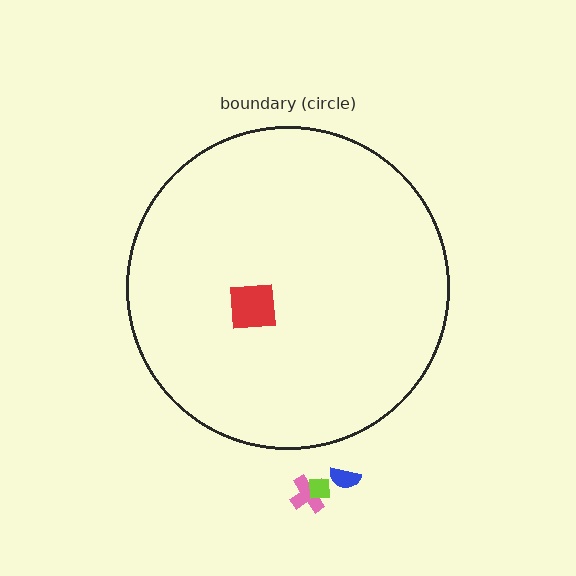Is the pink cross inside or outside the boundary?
Outside.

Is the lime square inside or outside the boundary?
Outside.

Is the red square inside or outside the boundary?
Inside.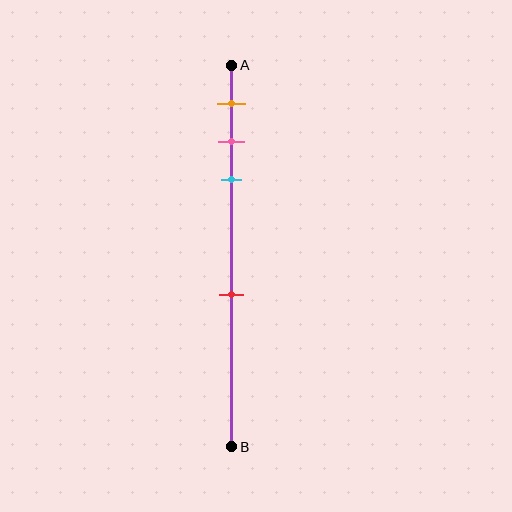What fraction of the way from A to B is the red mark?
The red mark is approximately 60% (0.6) of the way from A to B.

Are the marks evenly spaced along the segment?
No, the marks are not evenly spaced.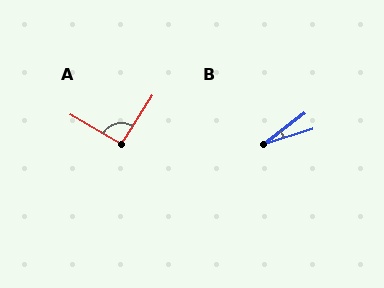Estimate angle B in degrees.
Approximately 19 degrees.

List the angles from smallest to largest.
B (19°), A (93°).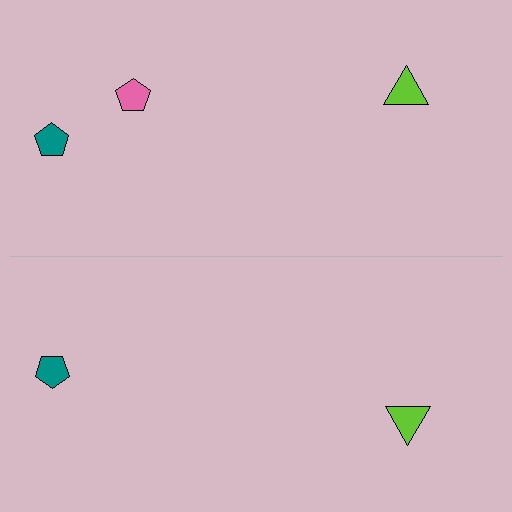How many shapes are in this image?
There are 5 shapes in this image.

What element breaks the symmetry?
A pink pentagon is missing from the bottom side.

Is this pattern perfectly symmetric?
No, the pattern is not perfectly symmetric. A pink pentagon is missing from the bottom side.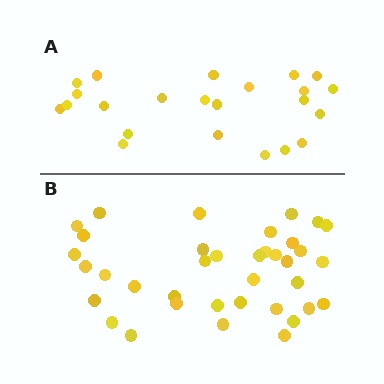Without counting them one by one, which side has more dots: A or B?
Region B (the bottom region) has more dots.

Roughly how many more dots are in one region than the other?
Region B has approximately 15 more dots than region A.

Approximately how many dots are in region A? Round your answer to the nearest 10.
About 20 dots. (The exact count is 23, which rounds to 20.)